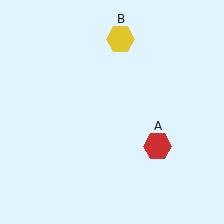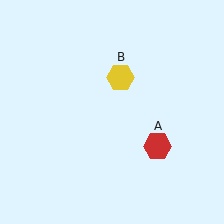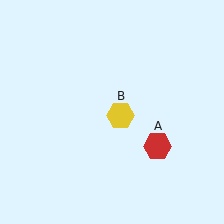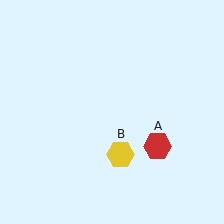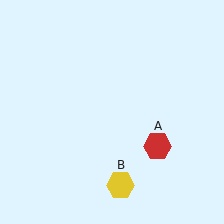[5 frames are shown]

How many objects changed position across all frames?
1 object changed position: yellow hexagon (object B).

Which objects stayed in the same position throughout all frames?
Red hexagon (object A) remained stationary.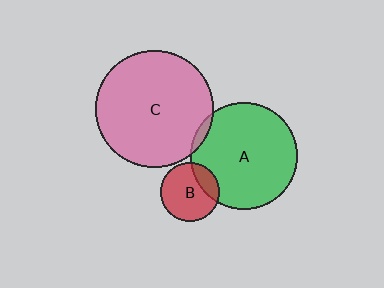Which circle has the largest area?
Circle C (pink).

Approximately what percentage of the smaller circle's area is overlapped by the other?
Approximately 20%.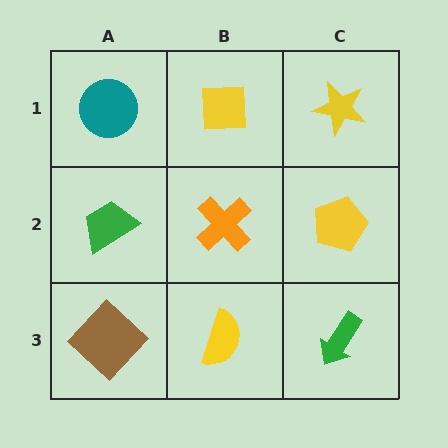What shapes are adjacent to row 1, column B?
An orange cross (row 2, column B), a teal circle (row 1, column A), a yellow star (row 1, column C).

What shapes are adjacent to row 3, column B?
An orange cross (row 2, column B), a brown diamond (row 3, column A), a green arrow (row 3, column C).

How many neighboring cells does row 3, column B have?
3.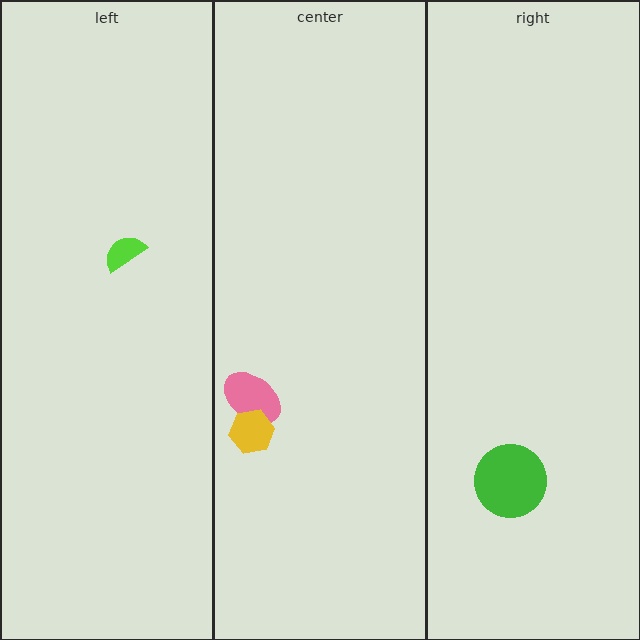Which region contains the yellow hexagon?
The center region.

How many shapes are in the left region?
1.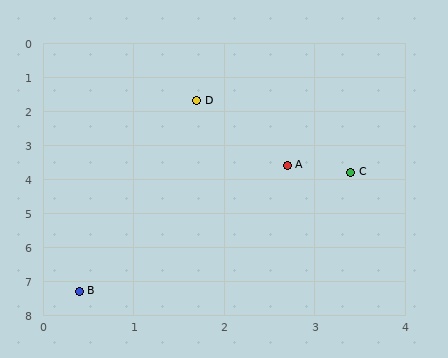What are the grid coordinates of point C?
Point C is at approximately (3.4, 3.8).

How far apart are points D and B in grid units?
Points D and B are about 5.7 grid units apart.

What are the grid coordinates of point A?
Point A is at approximately (2.7, 3.6).